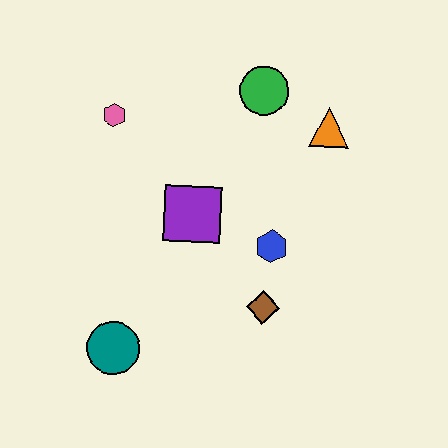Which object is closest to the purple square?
The blue hexagon is closest to the purple square.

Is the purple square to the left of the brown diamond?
Yes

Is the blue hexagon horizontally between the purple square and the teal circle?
No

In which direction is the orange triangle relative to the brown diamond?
The orange triangle is above the brown diamond.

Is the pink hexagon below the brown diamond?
No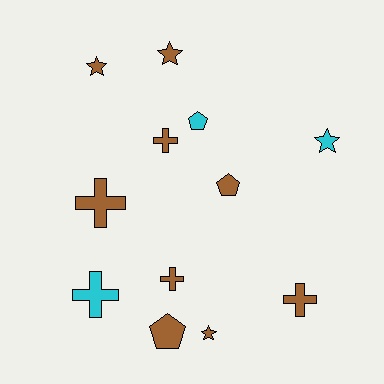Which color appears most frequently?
Brown, with 9 objects.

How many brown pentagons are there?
There are 2 brown pentagons.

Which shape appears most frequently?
Cross, with 5 objects.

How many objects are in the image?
There are 12 objects.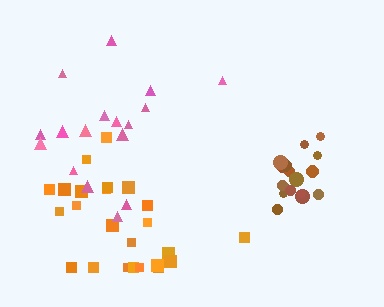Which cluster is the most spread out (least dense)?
Pink.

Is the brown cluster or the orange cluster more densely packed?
Brown.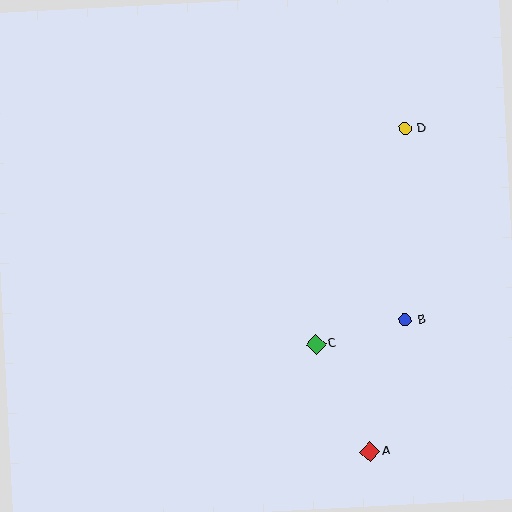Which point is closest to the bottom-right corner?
Point A is closest to the bottom-right corner.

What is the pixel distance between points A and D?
The distance between A and D is 325 pixels.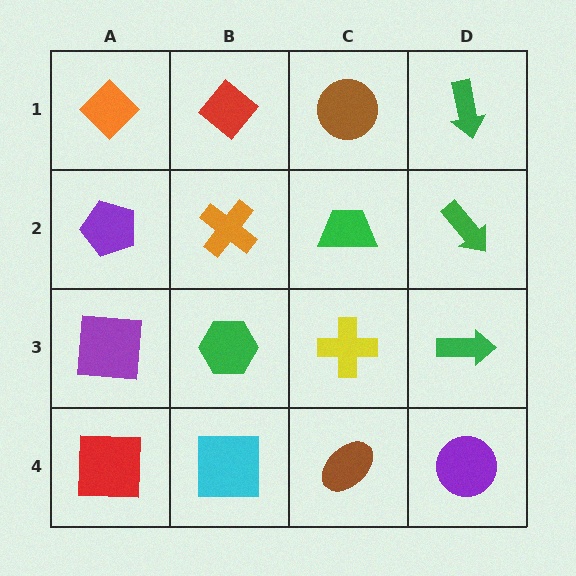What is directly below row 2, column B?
A green hexagon.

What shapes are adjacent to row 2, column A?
An orange diamond (row 1, column A), a purple square (row 3, column A), an orange cross (row 2, column B).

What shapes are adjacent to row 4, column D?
A green arrow (row 3, column D), a brown ellipse (row 4, column C).